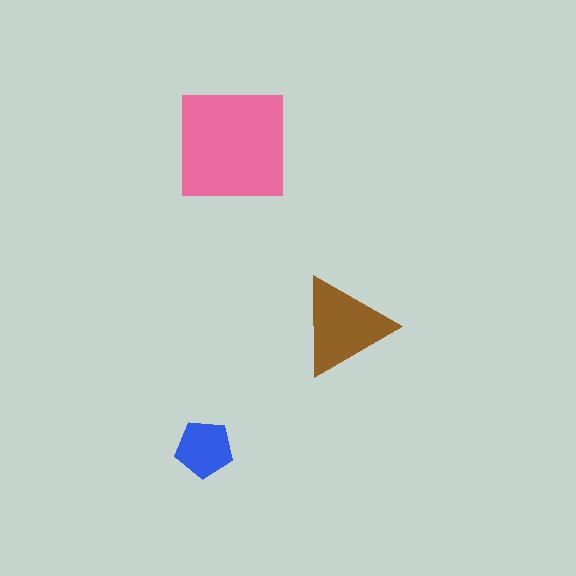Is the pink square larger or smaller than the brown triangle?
Larger.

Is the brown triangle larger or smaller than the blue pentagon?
Larger.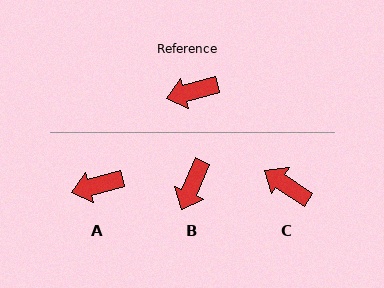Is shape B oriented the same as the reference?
No, it is off by about 51 degrees.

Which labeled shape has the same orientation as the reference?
A.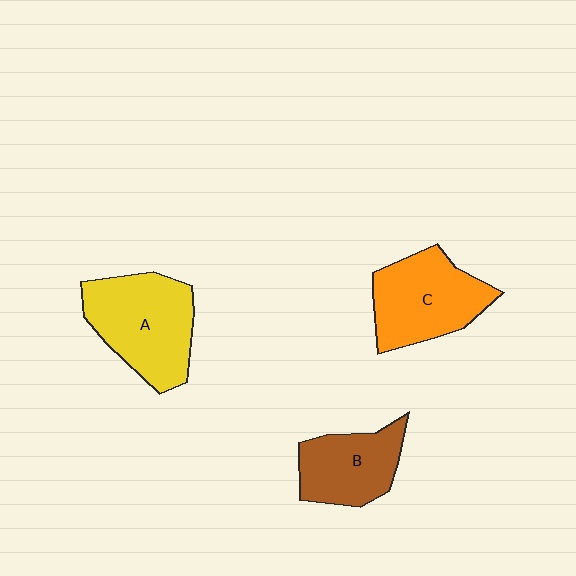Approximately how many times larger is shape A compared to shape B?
Approximately 1.4 times.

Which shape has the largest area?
Shape A (yellow).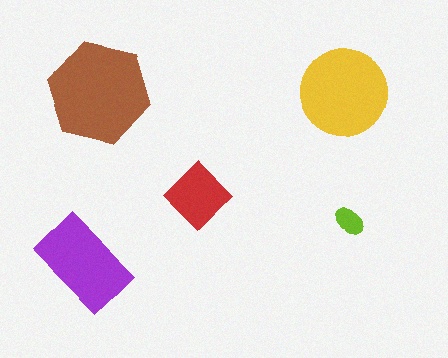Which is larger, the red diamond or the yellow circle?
The yellow circle.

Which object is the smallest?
The lime ellipse.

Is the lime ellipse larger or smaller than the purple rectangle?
Smaller.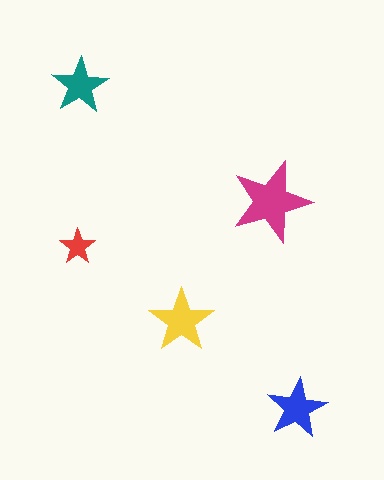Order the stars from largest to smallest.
the magenta one, the yellow one, the blue one, the teal one, the red one.